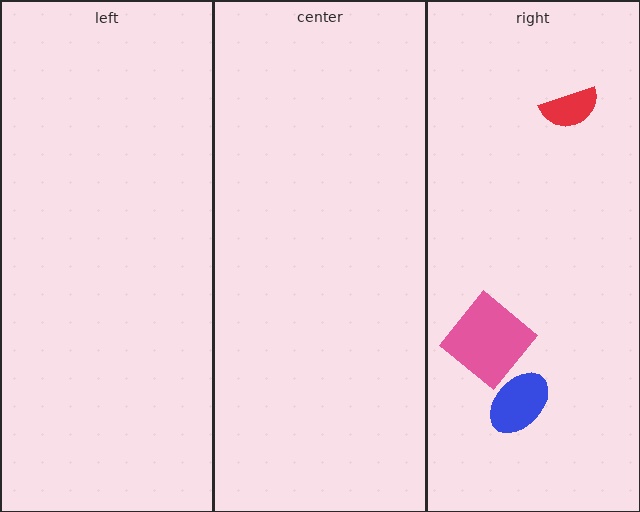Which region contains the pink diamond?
The right region.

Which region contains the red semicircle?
The right region.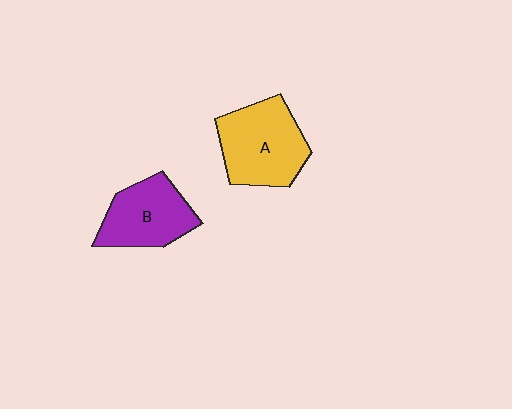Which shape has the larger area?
Shape A (yellow).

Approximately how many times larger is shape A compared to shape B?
Approximately 1.2 times.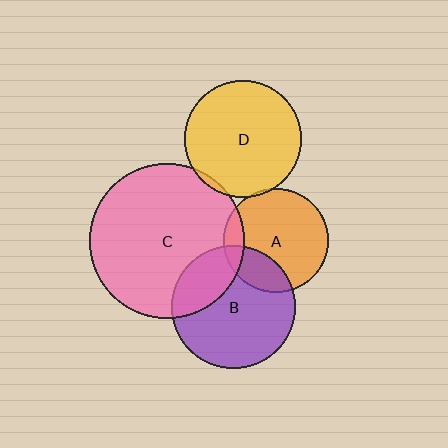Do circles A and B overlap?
Yes.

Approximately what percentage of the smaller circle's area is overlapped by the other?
Approximately 25%.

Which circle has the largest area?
Circle C (pink).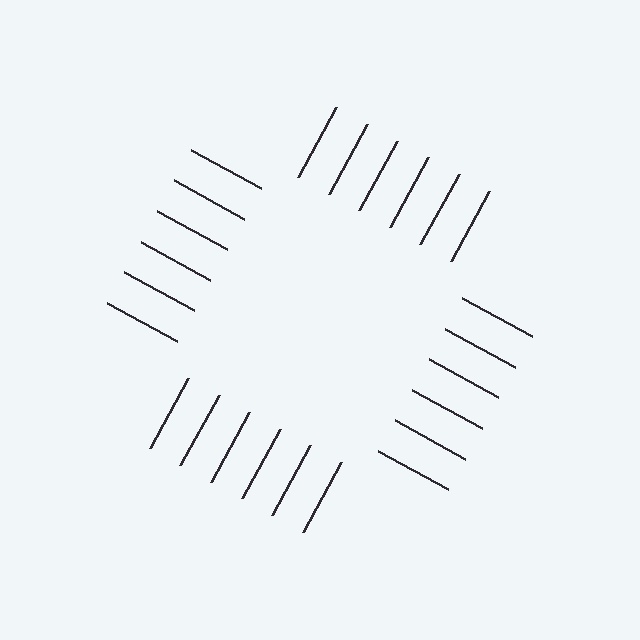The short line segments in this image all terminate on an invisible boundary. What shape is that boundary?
An illusory square — the line segments terminate on its edges but no continuous stroke is drawn.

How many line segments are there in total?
24 — 6 along each of the 4 edges.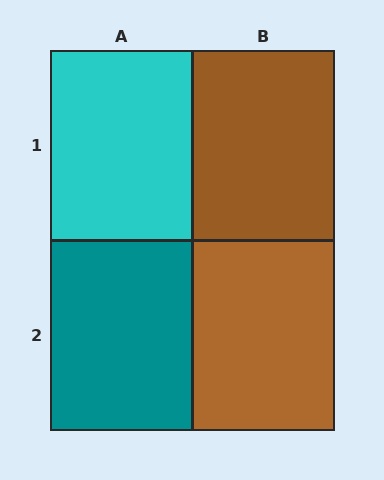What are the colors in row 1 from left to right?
Cyan, brown.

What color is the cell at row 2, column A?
Teal.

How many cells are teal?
1 cell is teal.